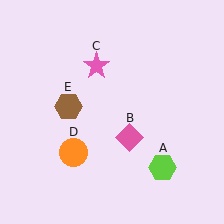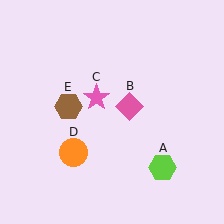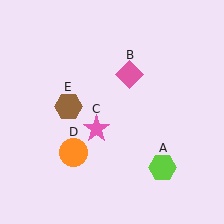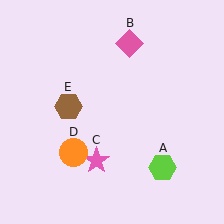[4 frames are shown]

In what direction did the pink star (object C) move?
The pink star (object C) moved down.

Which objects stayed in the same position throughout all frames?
Lime hexagon (object A) and orange circle (object D) and brown hexagon (object E) remained stationary.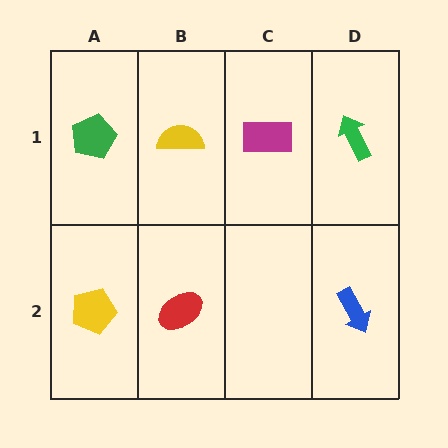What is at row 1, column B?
A yellow semicircle.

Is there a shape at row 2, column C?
No, that cell is empty.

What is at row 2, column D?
A blue arrow.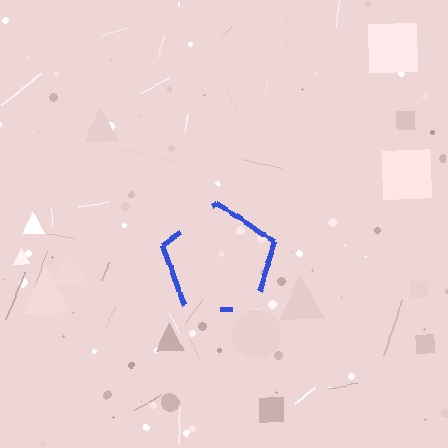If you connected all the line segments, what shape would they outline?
They would outline a pentagon.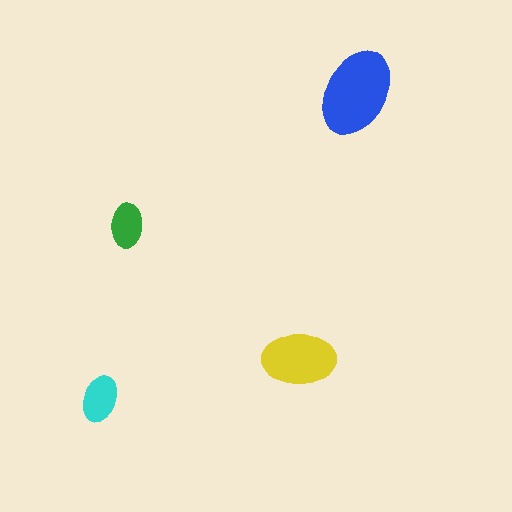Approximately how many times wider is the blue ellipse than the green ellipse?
About 2 times wider.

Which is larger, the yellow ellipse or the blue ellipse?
The blue one.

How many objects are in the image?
There are 4 objects in the image.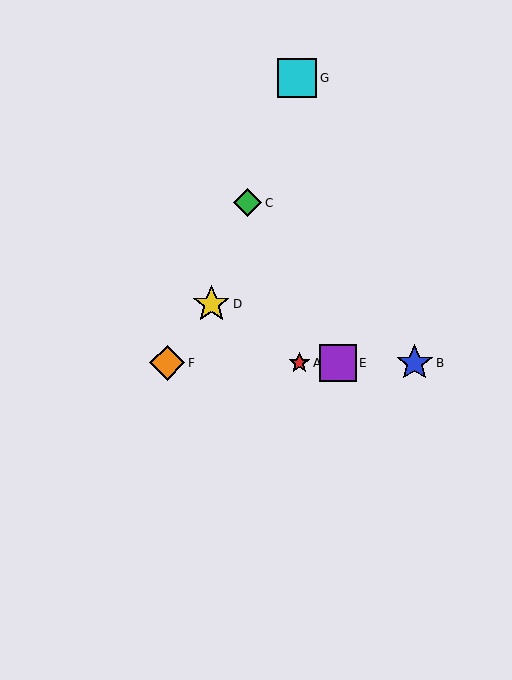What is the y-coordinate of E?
Object E is at y≈363.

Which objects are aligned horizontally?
Objects A, B, E, F are aligned horizontally.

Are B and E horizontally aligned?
Yes, both are at y≈363.